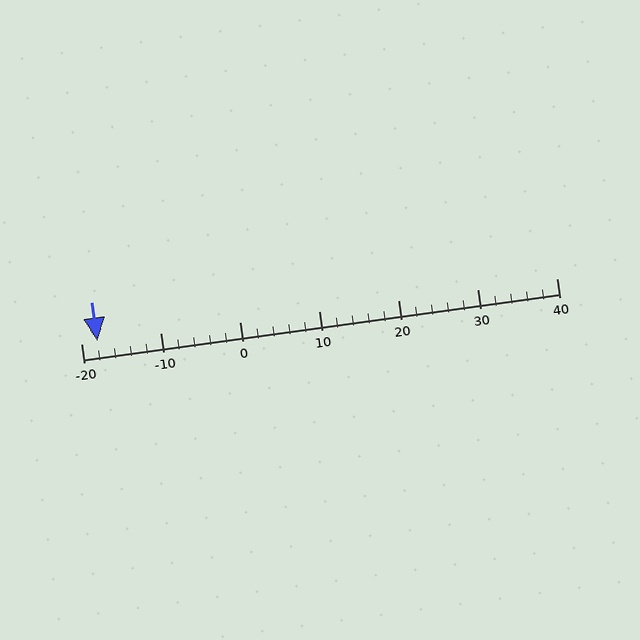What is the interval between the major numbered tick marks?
The major tick marks are spaced 10 units apart.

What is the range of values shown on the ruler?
The ruler shows values from -20 to 40.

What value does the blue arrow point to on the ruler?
The blue arrow points to approximately -18.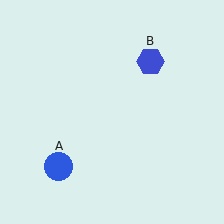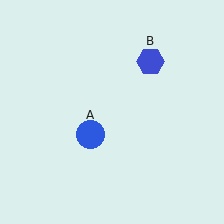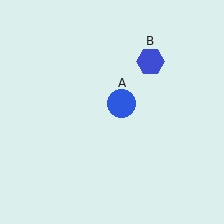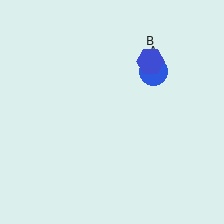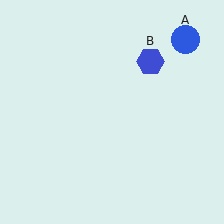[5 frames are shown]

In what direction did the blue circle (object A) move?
The blue circle (object A) moved up and to the right.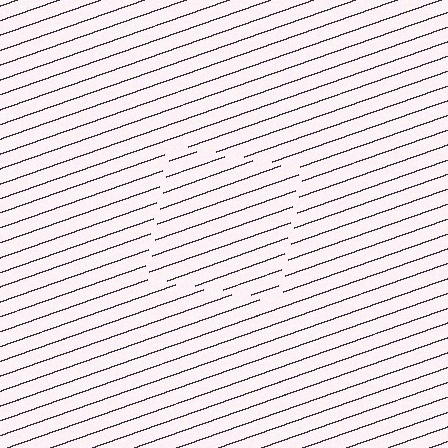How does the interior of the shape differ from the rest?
The interior of the shape contains the same grating, shifted by half a period — the contour is defined by the phase discontinuity where line-ends from the inner and outer gratings abut.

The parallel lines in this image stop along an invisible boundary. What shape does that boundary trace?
An illusory square. The interior of the shape contains the same grating, shifted by half a period — the contour is defined by the phase discontinuity where line-ends from the inner and outer gratings abut.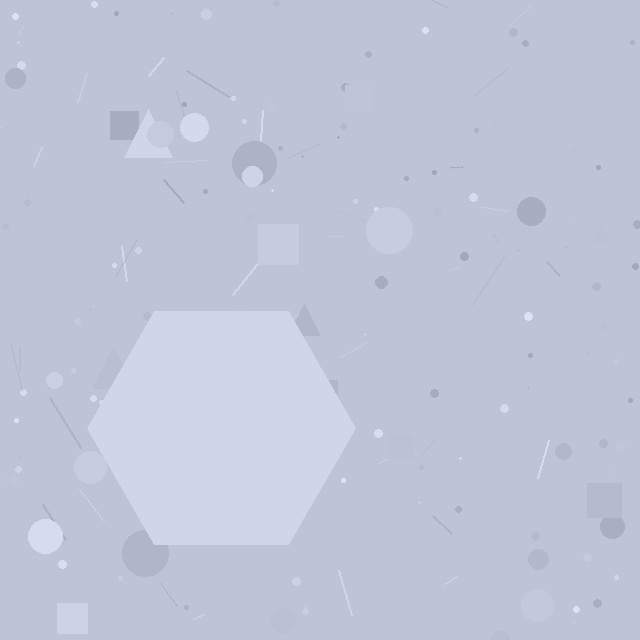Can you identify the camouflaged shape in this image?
The camouflaged shape is a hexagon.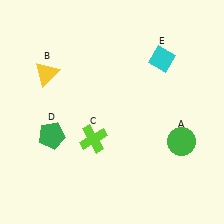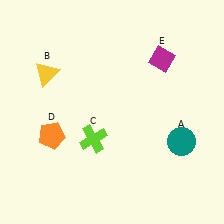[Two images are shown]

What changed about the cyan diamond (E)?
In Image 1, E is cyan. In Image 2, it changed to magenta.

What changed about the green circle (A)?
In Image 1, A is green. In Image 2, it changed to teal.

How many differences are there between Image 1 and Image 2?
There are 3 differences between the two images.